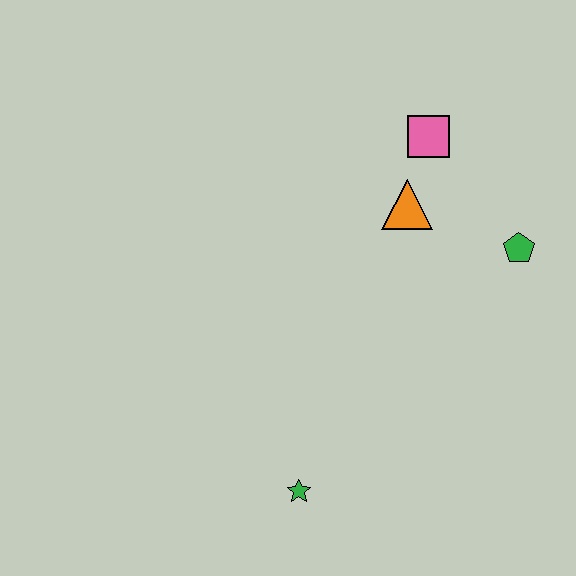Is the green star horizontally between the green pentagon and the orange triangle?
No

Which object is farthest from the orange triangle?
The green star is farthest from the orange triangle.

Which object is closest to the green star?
The orange triangle is closest to the green star.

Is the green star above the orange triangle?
No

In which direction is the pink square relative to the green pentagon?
The pink square is above the green pentagon.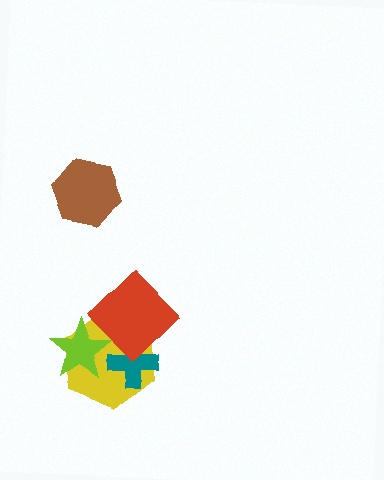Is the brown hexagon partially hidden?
No, no other shape covers it.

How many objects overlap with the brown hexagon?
0 objects overlap with the brown hexagon.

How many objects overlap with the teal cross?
2 objects overlap with the teal cross.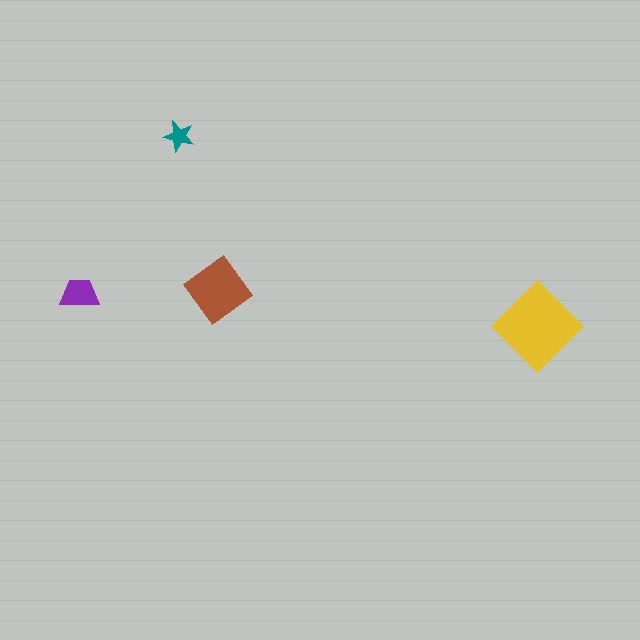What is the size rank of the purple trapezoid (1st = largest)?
3rd.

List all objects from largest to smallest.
The yellow diamond, the brown diamond, the purple trapezoid, the teal star.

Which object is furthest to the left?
The purple trapezoid is leftmost.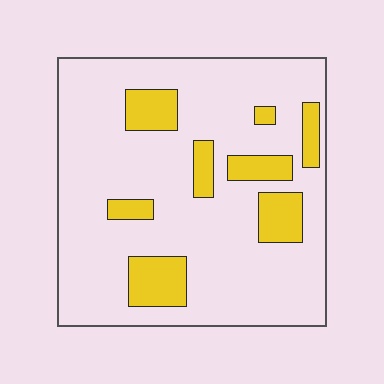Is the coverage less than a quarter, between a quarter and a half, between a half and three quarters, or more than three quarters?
Less than a quarter.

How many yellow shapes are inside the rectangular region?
8.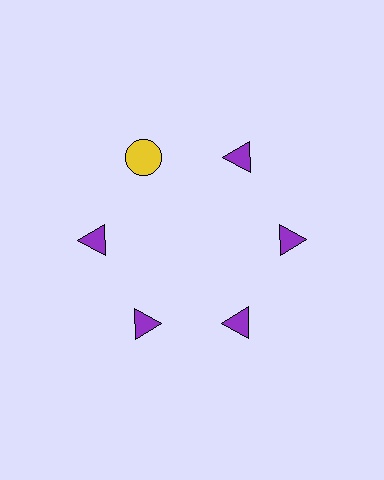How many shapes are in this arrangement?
There are 6 shapes arranged in a ring pattern.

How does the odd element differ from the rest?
It differs in both color (yellow instead of purple) and shape (circle instead of triangle).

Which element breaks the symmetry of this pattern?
The yellow circle at roughly the 11 o'clock position breaks the symmetry. All other shapes are purple triangles.